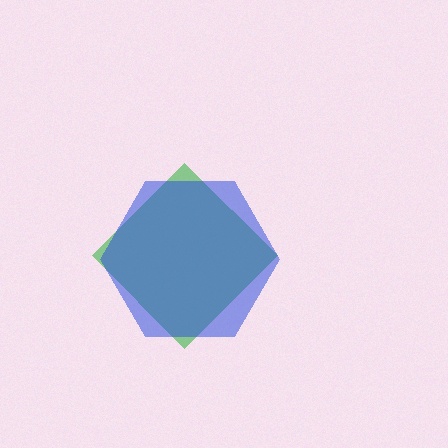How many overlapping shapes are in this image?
There are 2 overlapping shapes in the image.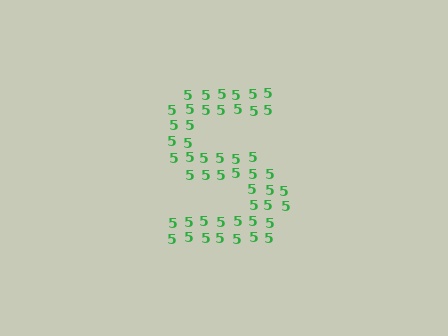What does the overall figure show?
The overall figure shows the letter S.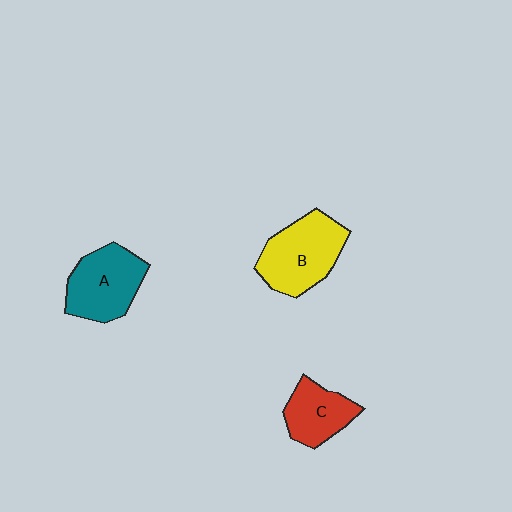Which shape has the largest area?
Shape B (yellow).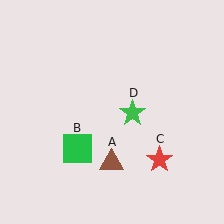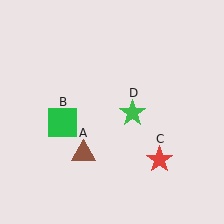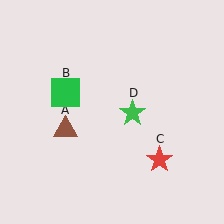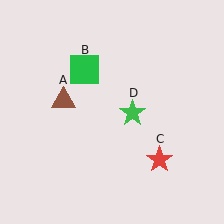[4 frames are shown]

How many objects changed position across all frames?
2 objects changed position: brown triangle (object A), green square (object B).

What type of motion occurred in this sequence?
The brown triangle (object A), green square (object B) rotated clockwise around the center of the scene.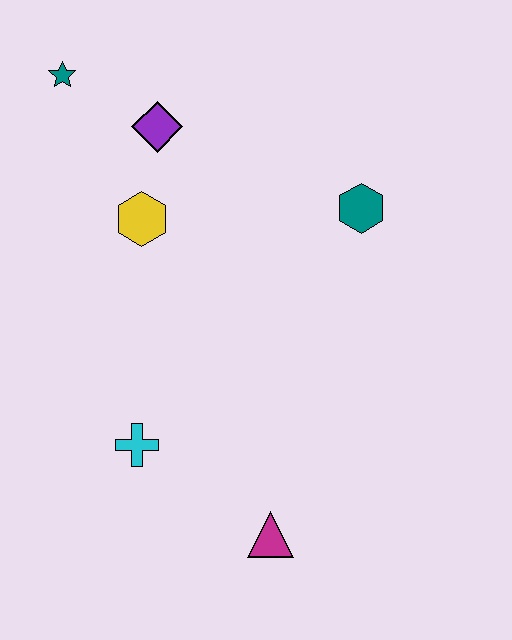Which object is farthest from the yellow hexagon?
The magenta triangle is farthest from the yellow hexagon.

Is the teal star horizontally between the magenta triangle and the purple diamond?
No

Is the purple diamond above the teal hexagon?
Yes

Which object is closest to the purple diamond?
The yellow hexagon is closest to the purple diamond.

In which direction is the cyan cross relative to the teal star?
The cyan cross is below the teal star.